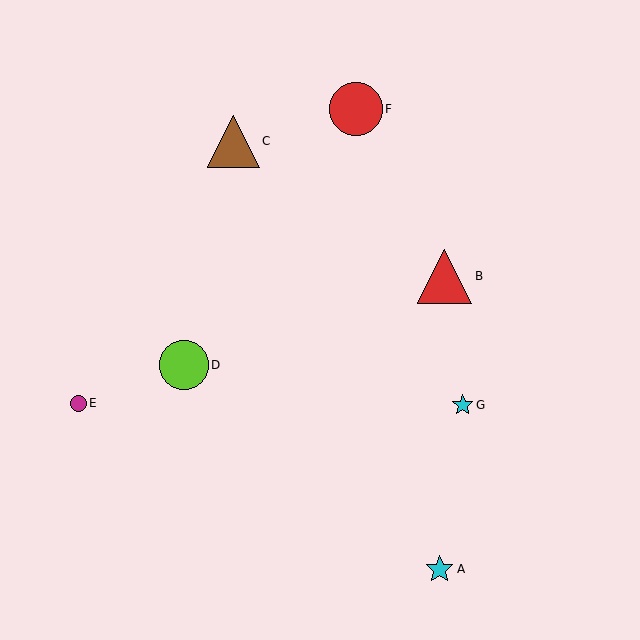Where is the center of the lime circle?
The center of the lime circle is at (184, 365).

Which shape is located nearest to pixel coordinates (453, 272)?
The red triangle (labeled B) at (445, 276) is nearest to that location.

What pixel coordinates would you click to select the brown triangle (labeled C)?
Click at (233, 141) to select the brown triangle C.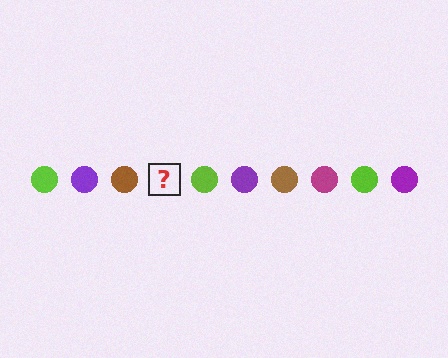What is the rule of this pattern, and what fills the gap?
The rule is that the pattern cycles through lime, purple, brown, magenta circles. The gap should be filled with a magenta circle.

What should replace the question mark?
The question mark should be replaced with a magenta circle.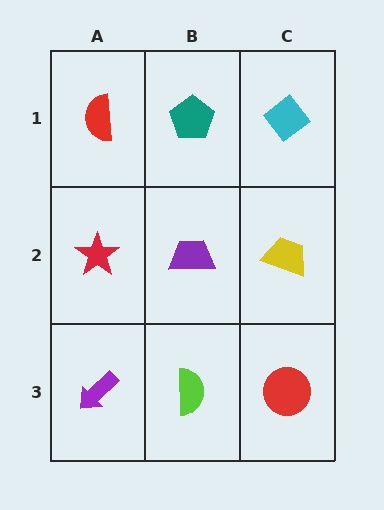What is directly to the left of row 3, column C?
A lime semicircle.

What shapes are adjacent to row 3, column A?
A red star (row 2, column A), a lime semicircle (row 3, column B).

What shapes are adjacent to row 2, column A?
A red semicircle (row 1, column A), a purple arrow (row 3, column A), a purple trapezoid (row 2, column B).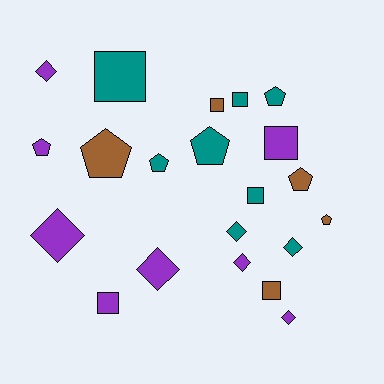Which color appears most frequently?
Purple, with 8 objects.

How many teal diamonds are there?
There are 2 teal diamonds.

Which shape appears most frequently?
Pentagon, with 7 objects.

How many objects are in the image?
There are 21 objects.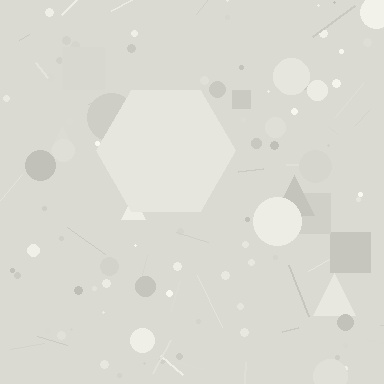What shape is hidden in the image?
A hexagon is hidden in the image.